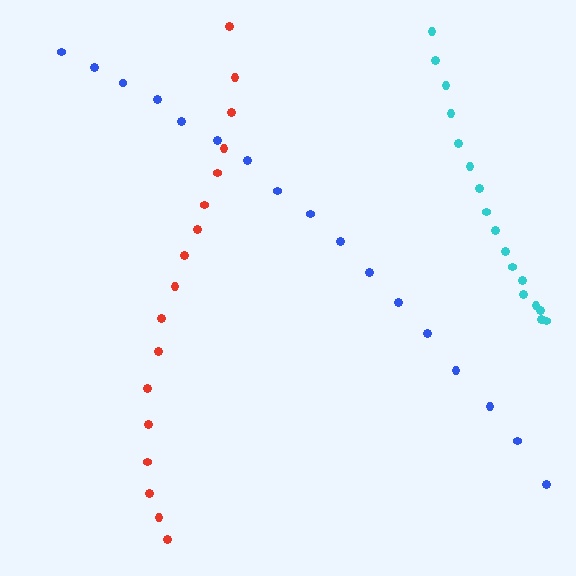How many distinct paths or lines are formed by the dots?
There are 3 distinct paths.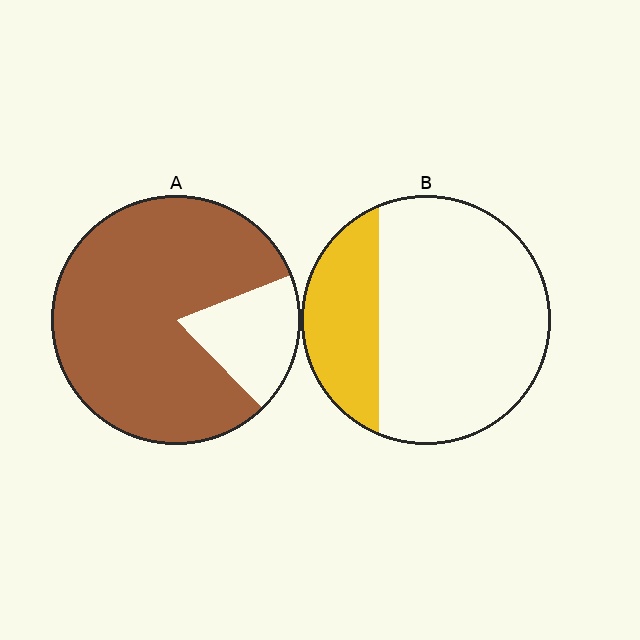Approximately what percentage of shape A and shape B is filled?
A is approximately 80% and B is approximately 25%.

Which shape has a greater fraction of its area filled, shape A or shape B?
Shape A.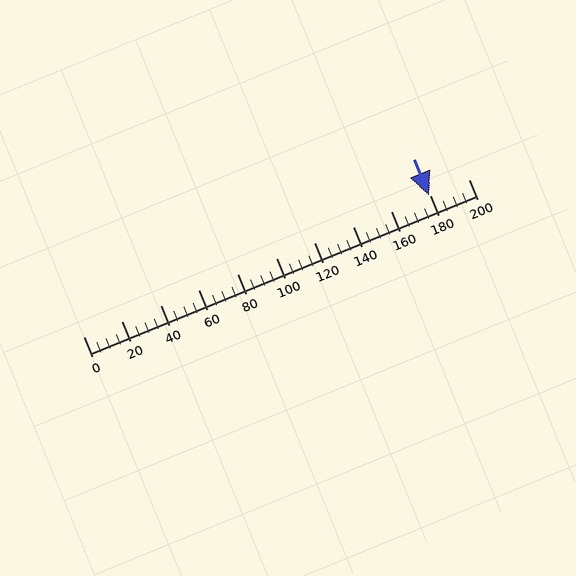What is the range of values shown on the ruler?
The ruler shows values from 0 to 200.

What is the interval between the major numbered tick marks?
The major tick marks are spaced 20 units apart.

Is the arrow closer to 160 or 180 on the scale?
The arrow is closer to 180.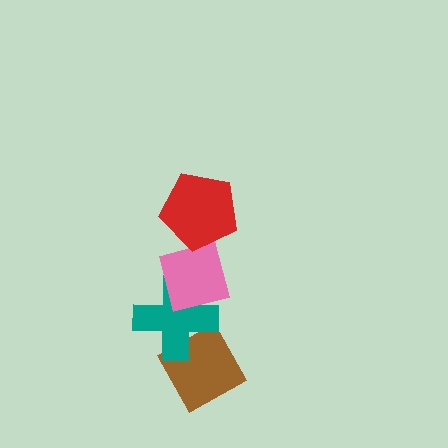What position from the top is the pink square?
The pink square is 2nd from the top.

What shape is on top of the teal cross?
The pink square is on top of the teal cross.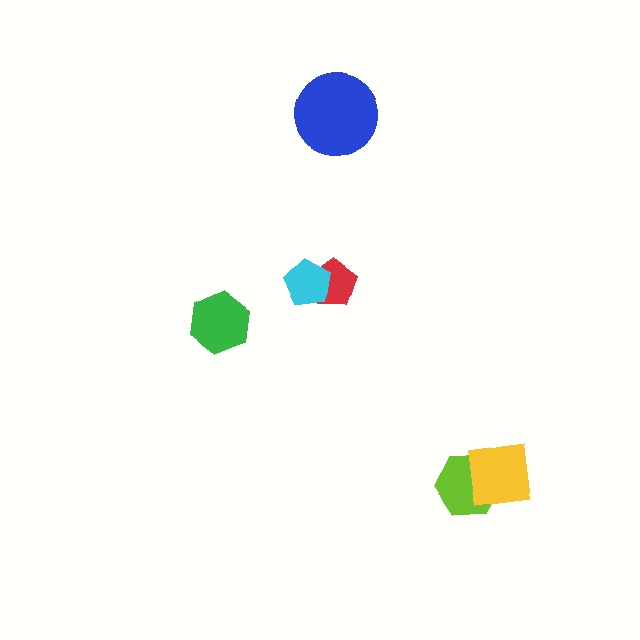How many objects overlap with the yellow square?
1 object overlaps with the yellow square.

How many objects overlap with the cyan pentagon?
1 object overlaps with the cyan pentagon.